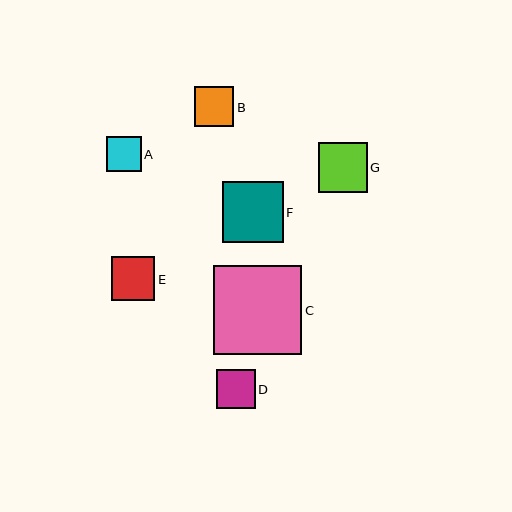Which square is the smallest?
Square A is the smallest with a size of approximately 35 pixels.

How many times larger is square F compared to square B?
Square F is approximately 1.5 times the size of square B.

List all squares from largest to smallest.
From largest to smallest: C, F, G, E, B, D, A.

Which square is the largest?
Square C is the largest with a size of approximately 88 pixels.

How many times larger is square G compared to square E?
Square G is approximately 1.1 times the size of square E.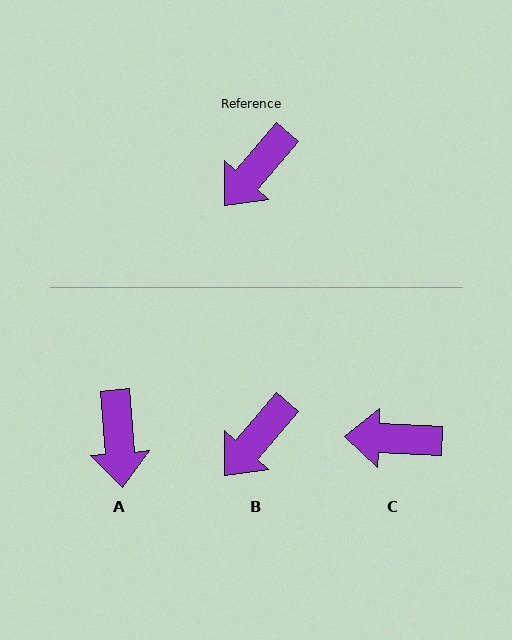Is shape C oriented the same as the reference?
No, it is off by about 51 degrees.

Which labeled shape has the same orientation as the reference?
B.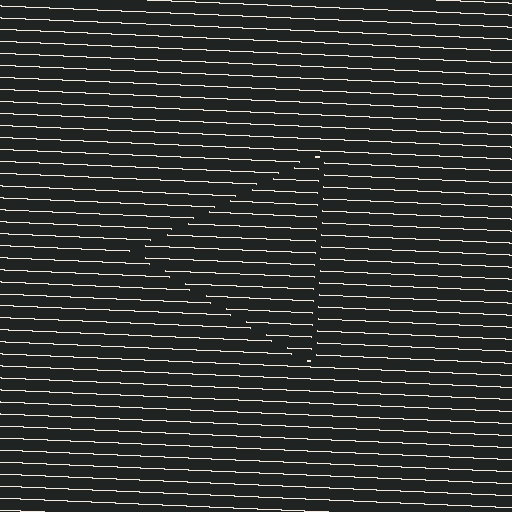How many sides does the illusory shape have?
3 sides — the line-ends trace a triangle.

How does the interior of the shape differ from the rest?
The interior of the shape contains the same grating, shifted by half a period — the contour is defined by the phase discontinuity where line-ends from the inner and outer gratings abut.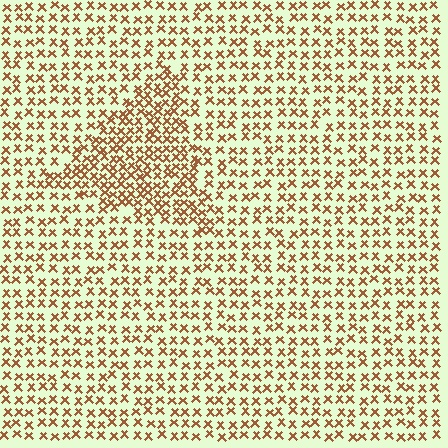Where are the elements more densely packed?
The elements are more densely packed inside the triangle boundary.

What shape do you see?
I see a triangle.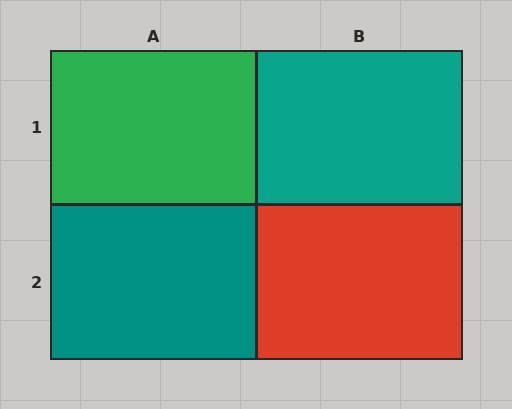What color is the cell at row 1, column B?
Teal.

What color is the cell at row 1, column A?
Green.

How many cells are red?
1 cell is red.